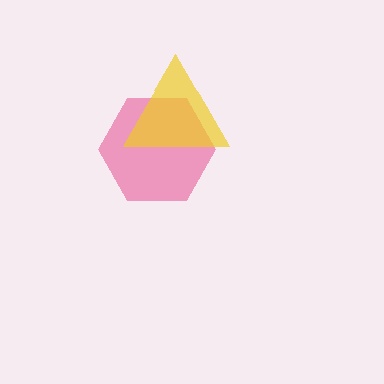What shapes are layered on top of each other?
The layered shapes are: a pink hexagon, a yellow triangle.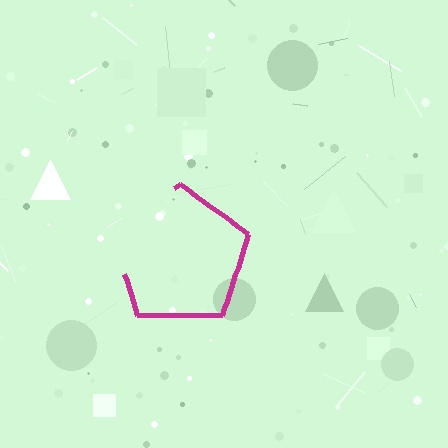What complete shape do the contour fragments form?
The contour fragments form a pentagon.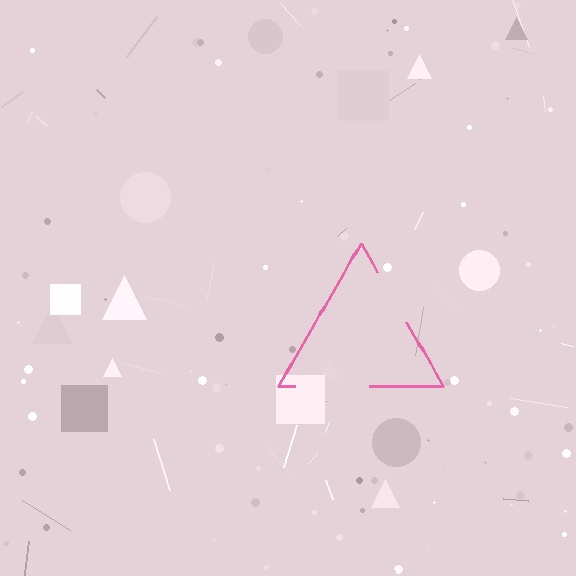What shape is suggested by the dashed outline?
The dashed outline suggests a triangle.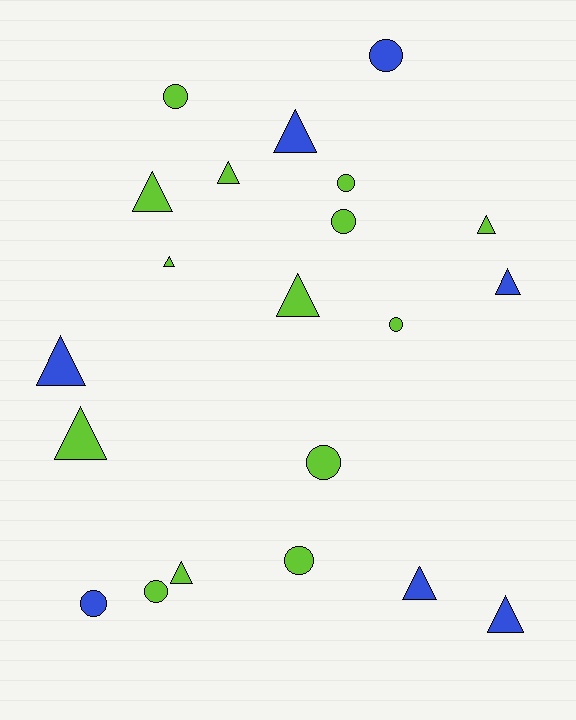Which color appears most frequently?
Lime, with 14 objects.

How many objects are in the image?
There are 21 objects.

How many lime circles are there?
There are 7 lime circles.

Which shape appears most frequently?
Triangle, with 12 objects.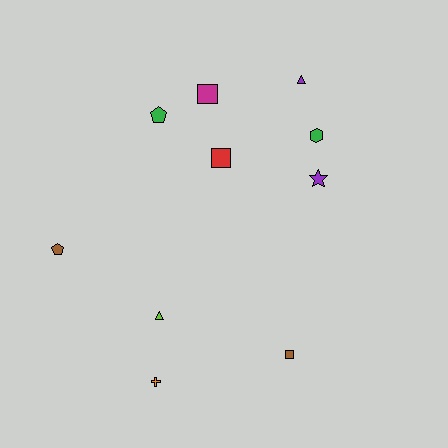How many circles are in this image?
There are no circles.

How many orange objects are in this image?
There is 1 orange object.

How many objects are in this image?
There are 10 objects.